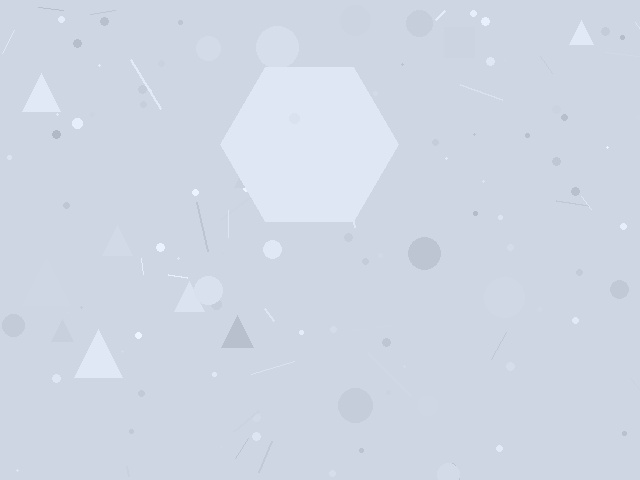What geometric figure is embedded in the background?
A hexagon is embedded in the background.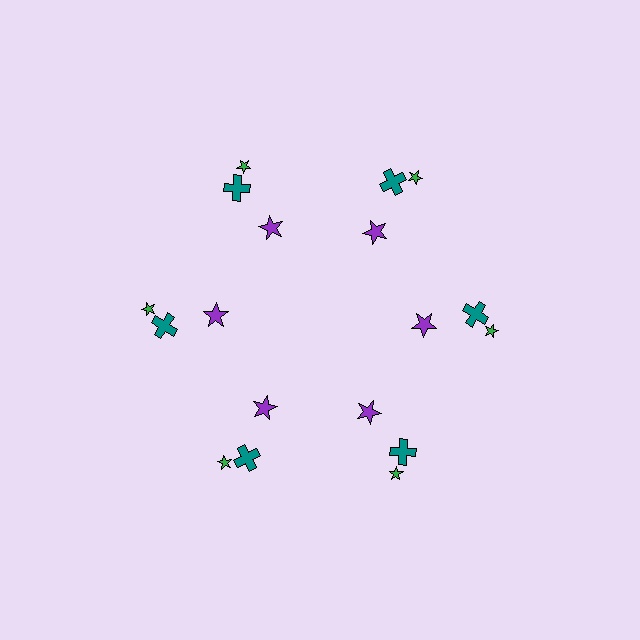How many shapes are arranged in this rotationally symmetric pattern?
There are 18 shapes, arranged in 6 groups of 3.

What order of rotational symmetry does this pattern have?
This pattern has 6-fold rotational symmetry.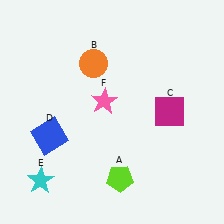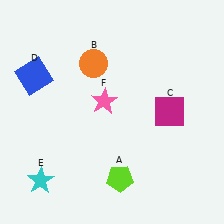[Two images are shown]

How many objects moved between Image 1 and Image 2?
1 object moved between the two images.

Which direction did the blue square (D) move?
The blue square (D) moved up.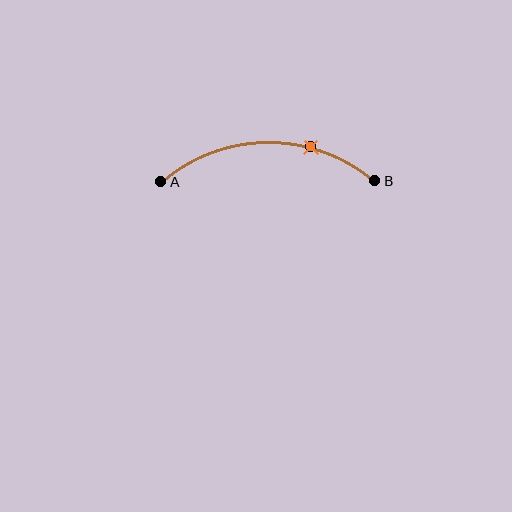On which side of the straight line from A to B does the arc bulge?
The arc bulges above the straight line connecting A and B.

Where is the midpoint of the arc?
The arc midpoint is the point on the curve farthest from the straight line joining A and B. It sits above that line.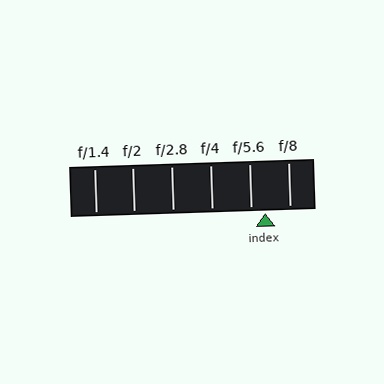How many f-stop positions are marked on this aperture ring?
There are 6 f-stop positions marked.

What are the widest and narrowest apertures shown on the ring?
The widest aperture shown is f/1.4 and the narrowest is f/8.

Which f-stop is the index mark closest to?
The index mark is closest to f/5.6.